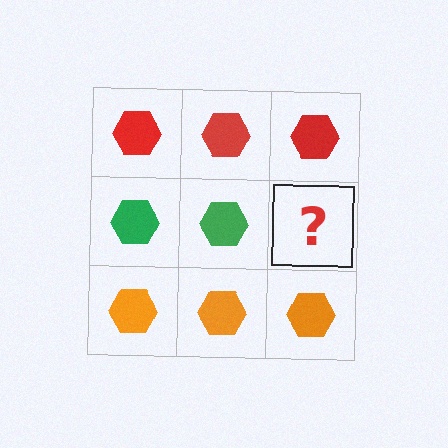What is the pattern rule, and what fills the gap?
The rule is that each row has a consistent color. The gap should be filled with a green hexagon.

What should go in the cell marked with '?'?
The missing cell should contain a green hexagon.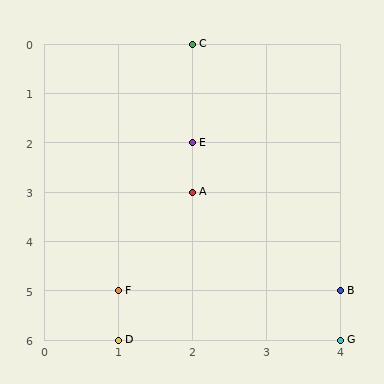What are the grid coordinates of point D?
Point D is at grid coordinates (1, 6).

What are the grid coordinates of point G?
Point G is at grid coordinates (4, 6).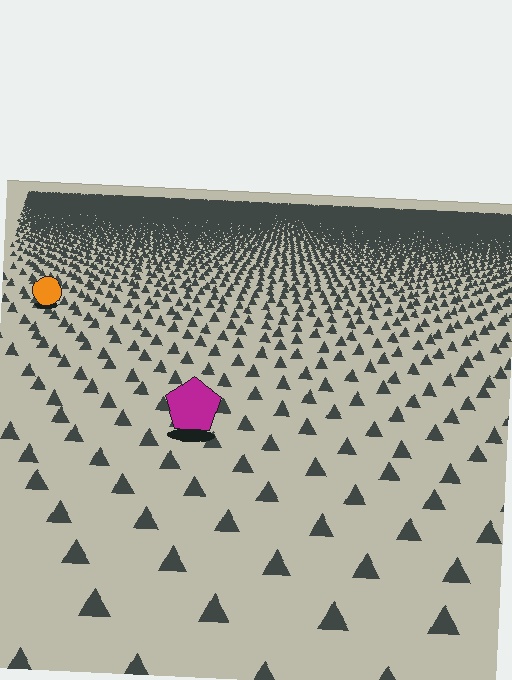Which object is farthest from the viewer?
The orange circle is farthest from the viewer. It appears smaller and the ground texture around it is denser.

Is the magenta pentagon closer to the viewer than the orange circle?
Yes. The magenta pentagon is closer — you can tell from the texture gradient: the ground texture is coarser near it.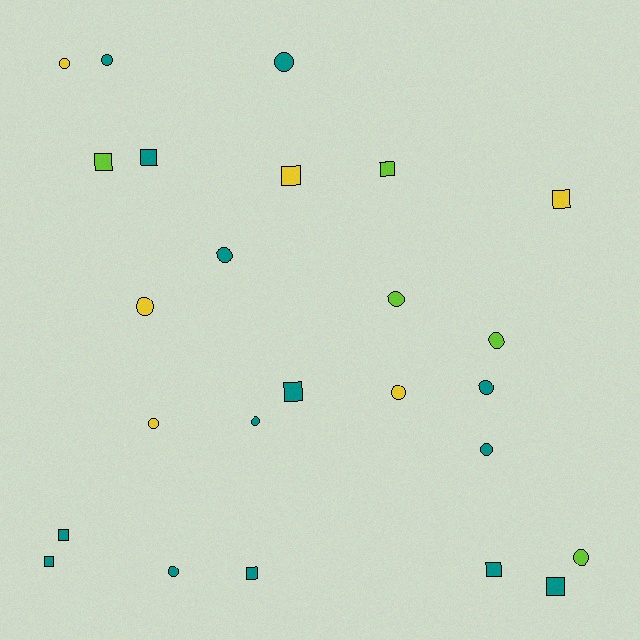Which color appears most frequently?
Teal, with 14 objects.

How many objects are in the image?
There are 25 objects.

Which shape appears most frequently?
Circle, with 14 objects.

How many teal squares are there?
There are 7 teal squares.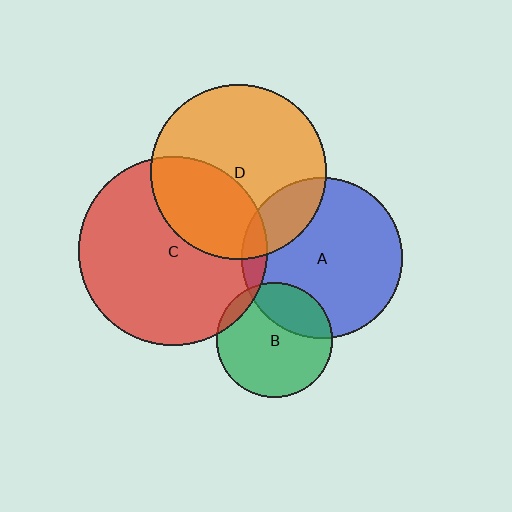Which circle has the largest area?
Circle C (red).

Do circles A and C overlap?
Yes.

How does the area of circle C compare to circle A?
Approximately 1.4 times.